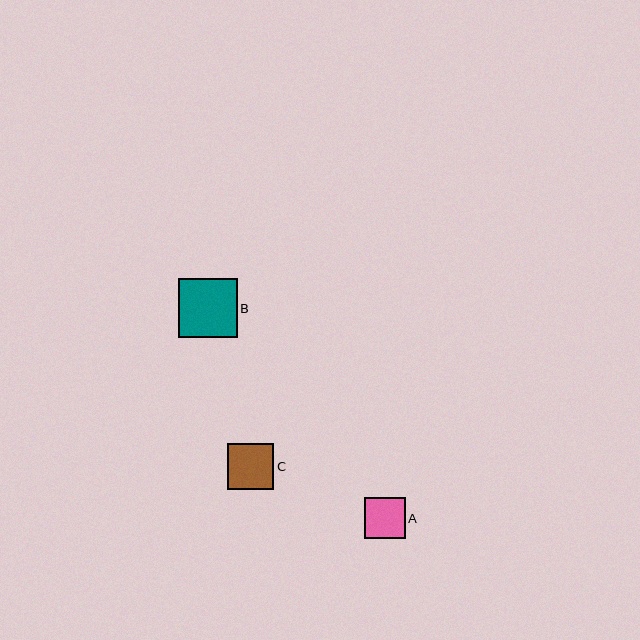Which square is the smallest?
Square A is the smallest with a size of approximately 41 pixels.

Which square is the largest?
Square B is the largest with a size of approximately 59 pixels.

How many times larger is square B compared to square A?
Square B is approximately 1.4 times the size of square A.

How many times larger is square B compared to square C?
Square B is approximately 1.3 times the size of square C.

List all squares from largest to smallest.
From largest to smallest: B, C, A.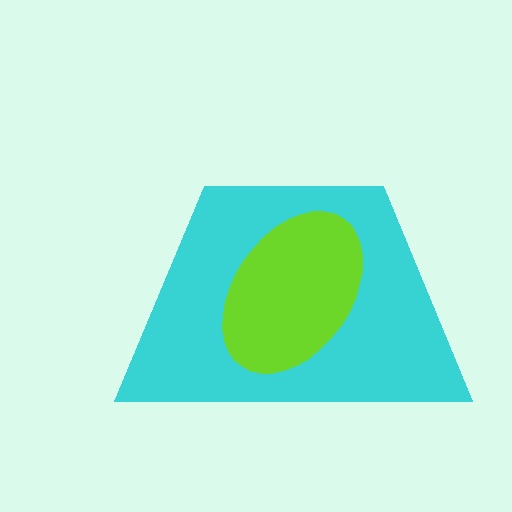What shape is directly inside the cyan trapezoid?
The lime ellipse.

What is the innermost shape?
The lime ellipse.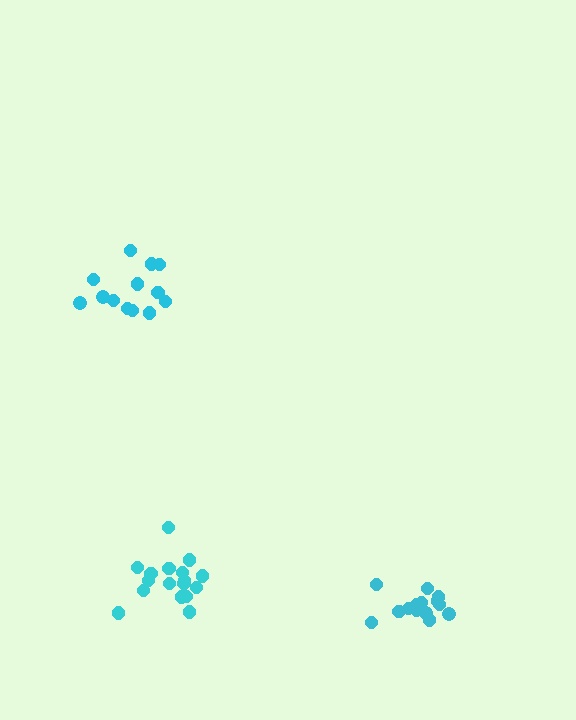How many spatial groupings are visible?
There are 3 spatial groupings.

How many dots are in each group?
Group 1: 17 dots, Group 2: 13 dots, Group 3: 14 dots (44 total).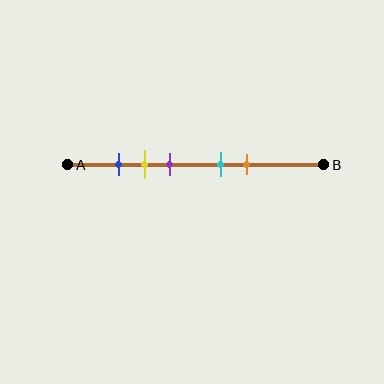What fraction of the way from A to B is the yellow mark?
The yellow mark is approximately 30% (0.3) of the way from A to B.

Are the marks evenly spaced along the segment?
No, the marks are not evenly spaced.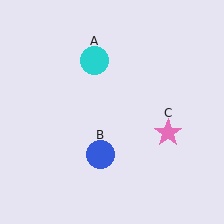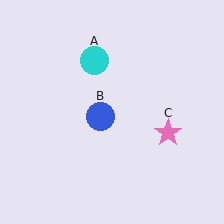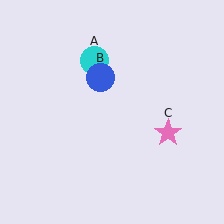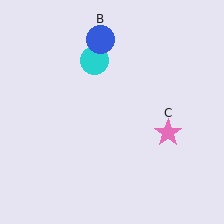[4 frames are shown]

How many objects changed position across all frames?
1 object changed position: blue circle (object B).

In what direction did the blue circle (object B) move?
The blue circle (object B) moved up.